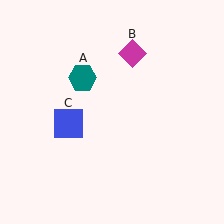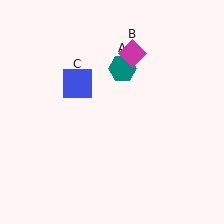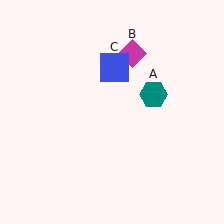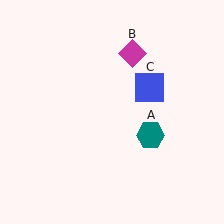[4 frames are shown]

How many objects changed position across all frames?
2 objects changed position: teal hexagon (object A), blue square (object C).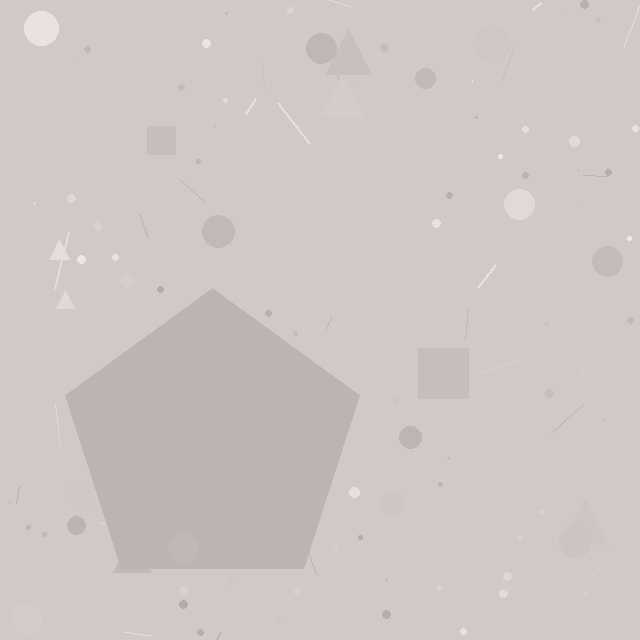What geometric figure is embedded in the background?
A pentagon is embedded in the background.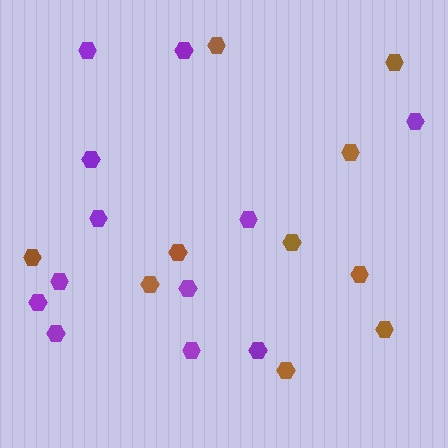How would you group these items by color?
There are 2 groups: one group of brown hexagons (10) and one group of purple hexagons (12).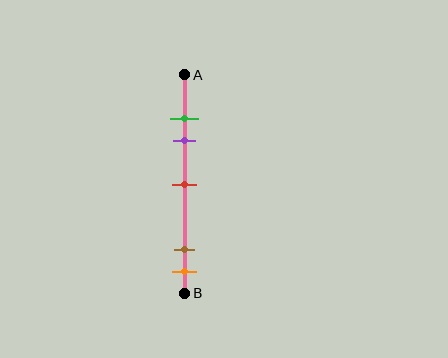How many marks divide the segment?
There are 5 marks dividing the segment.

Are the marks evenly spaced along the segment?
No, the marks are not evenly spaced.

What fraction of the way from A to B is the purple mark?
The purple mark is approximately 30% (0.3) of the way from A to B.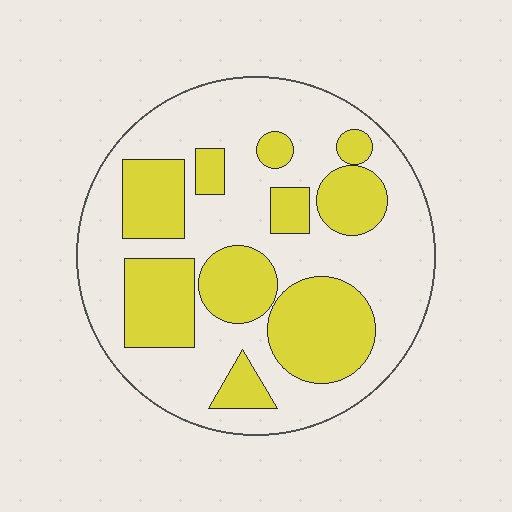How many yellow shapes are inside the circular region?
10.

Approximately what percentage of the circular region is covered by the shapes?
Approximately 35%.